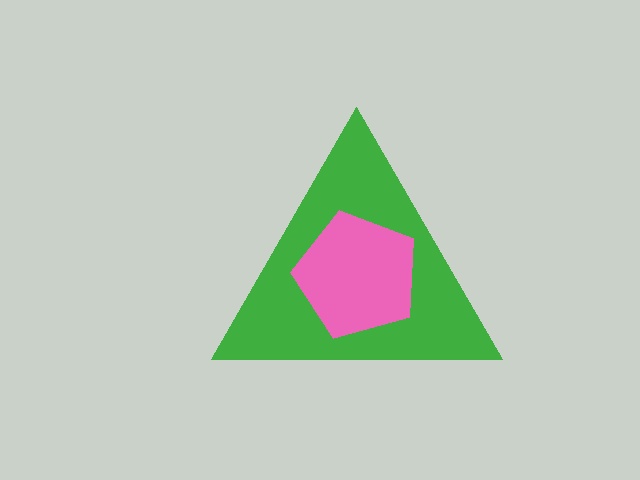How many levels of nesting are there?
2.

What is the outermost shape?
The green triangle.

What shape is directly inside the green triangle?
The pink pentagon.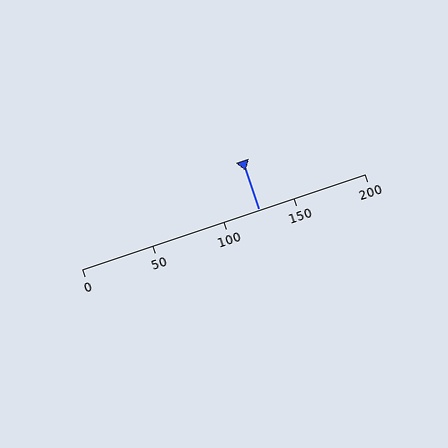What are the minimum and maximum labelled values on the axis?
The axis runs from 0 to 200.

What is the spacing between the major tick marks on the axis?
The major ticks are spaced 50 apart.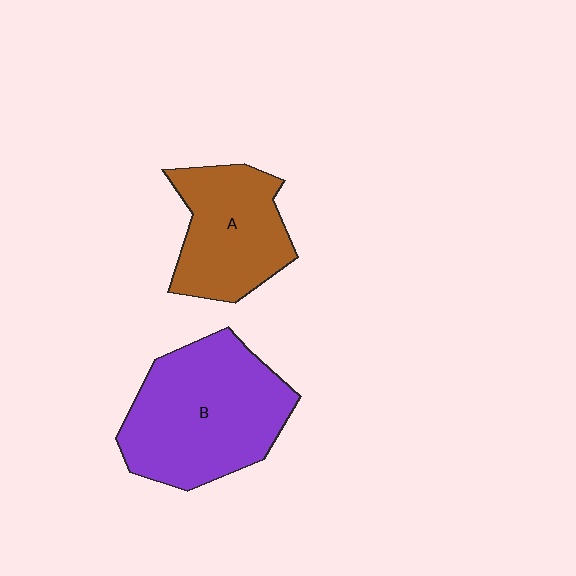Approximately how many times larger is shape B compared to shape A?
Approximately 1.5 times.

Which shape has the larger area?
Shape B (purple).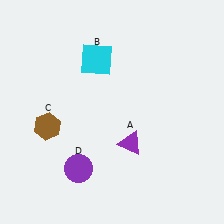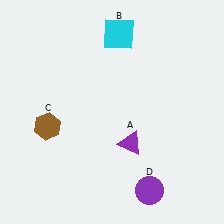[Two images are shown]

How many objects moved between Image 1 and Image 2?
2 objects moved between the two images.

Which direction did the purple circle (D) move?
The purple circle (D) moved right.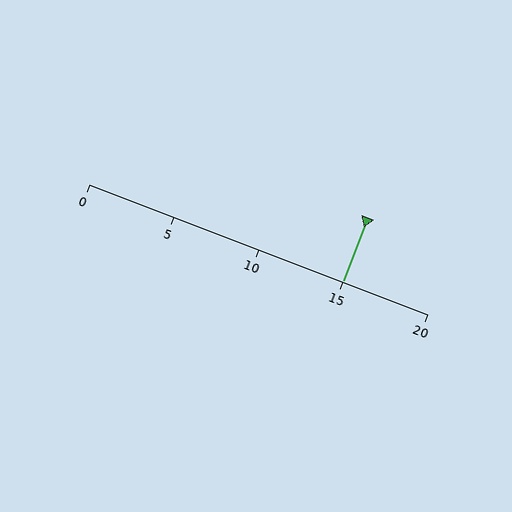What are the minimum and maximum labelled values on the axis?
The axis runs from 0 to 20.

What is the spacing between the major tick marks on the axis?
The major ticks are spaced 5 apart.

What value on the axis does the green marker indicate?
The marker indicates approximately 15.